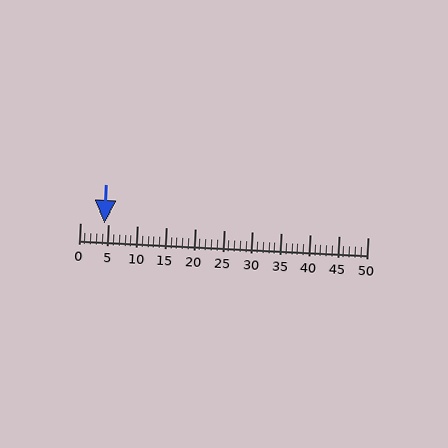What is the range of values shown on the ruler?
The ruler shows values from 0 to 50.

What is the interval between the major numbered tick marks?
The major tick marks are spaced 5 units apart.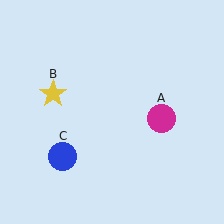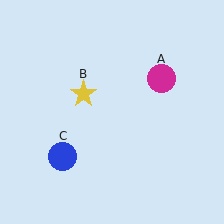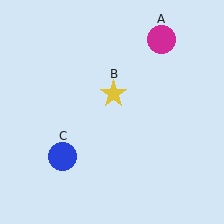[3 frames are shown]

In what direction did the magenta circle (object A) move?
The magenta circle (object A) moved up.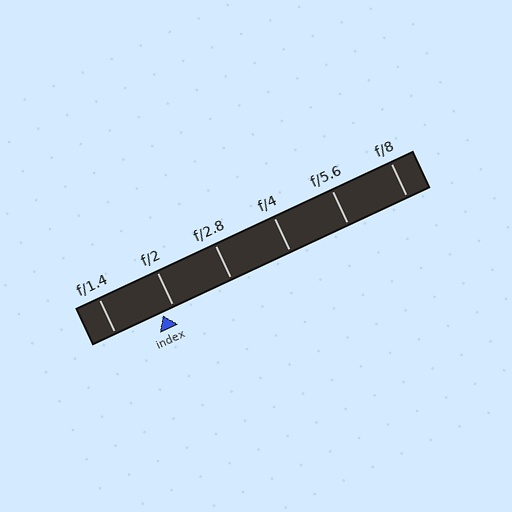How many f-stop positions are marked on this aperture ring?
There are 6 f-stop positions marked.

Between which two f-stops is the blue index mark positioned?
The index mark is between f/1.4 and f/2.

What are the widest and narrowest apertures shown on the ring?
The widest aperture shown is f/1.4 and the narrowest is f/8.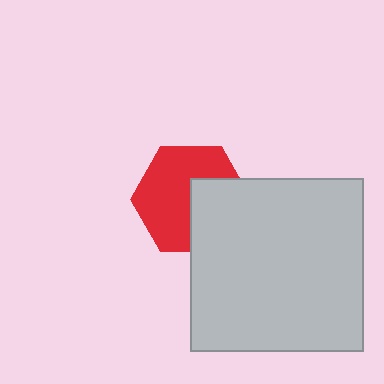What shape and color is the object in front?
The object in front is a light gray square.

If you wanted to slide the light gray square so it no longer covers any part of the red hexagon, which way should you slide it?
Slide it toward the lower-right — that is the most direct way to separate the two shapes.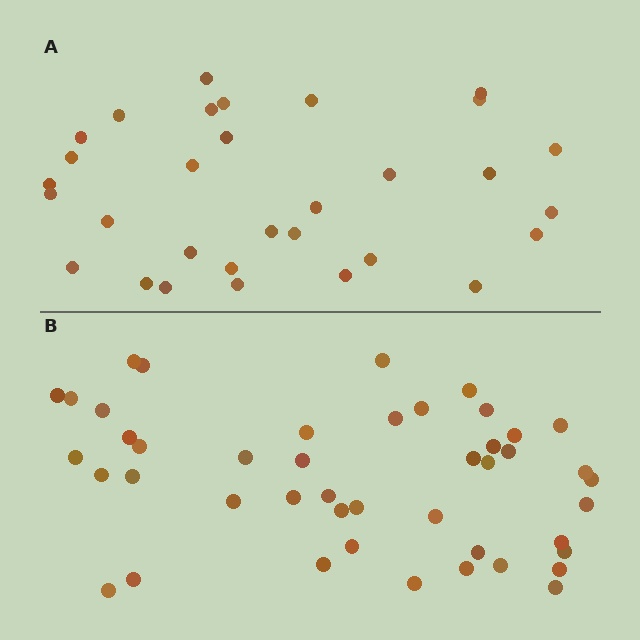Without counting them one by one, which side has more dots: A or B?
Region B (the bottom region) has more dots.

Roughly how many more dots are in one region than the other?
Region B has approximately 15 more dots than region A.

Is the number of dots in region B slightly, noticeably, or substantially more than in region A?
Region B has substantially more. The ratio is roughly 1.5 to 1.